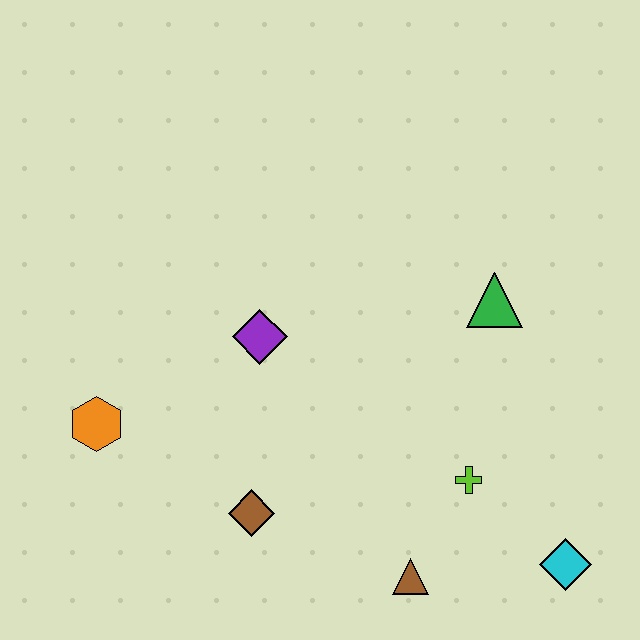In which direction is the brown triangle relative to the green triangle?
The brown triangle is below the green triangle.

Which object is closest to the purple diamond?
The brown diamond is closest to the purple diamond.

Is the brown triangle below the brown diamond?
Yes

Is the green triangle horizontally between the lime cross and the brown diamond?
No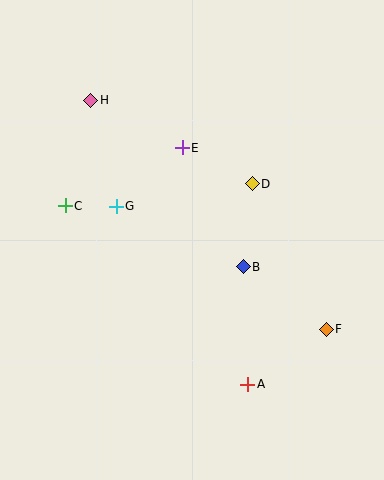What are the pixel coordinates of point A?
Point A is at (248, 384).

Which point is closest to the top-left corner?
Point H is closest to the top-left corner.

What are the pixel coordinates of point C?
Point C is at (65, 206).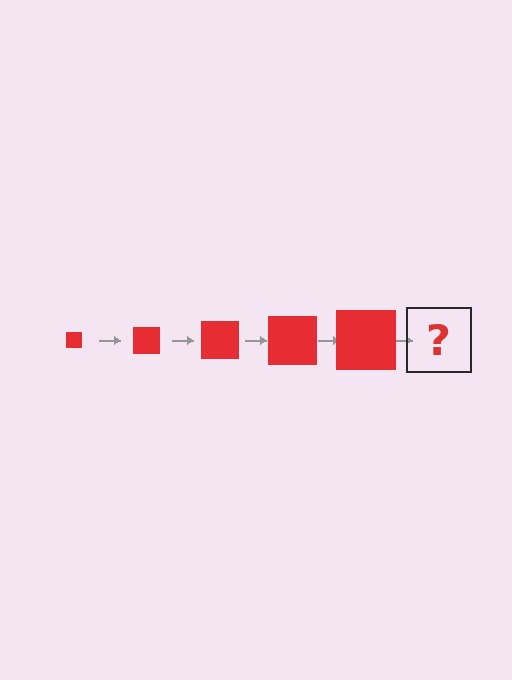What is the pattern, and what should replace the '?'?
The pattern is that the square gets progressively larger each step. The '?' should be a red square, larger than the previous one.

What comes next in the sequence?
The next element should be a red square, larger than the previous one.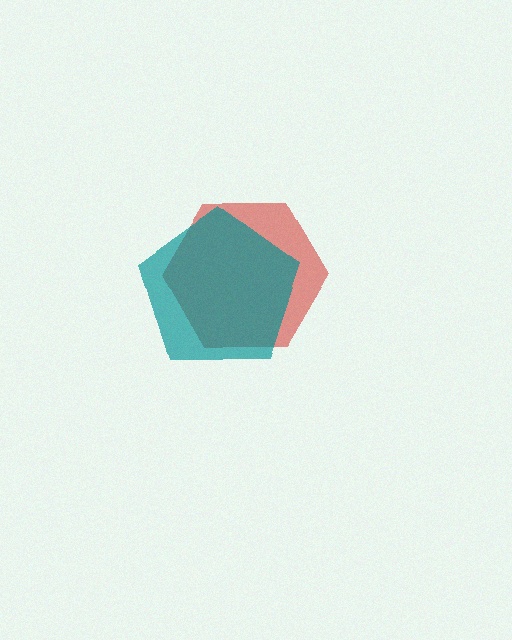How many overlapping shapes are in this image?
There are 2 overlapping shapes in the image.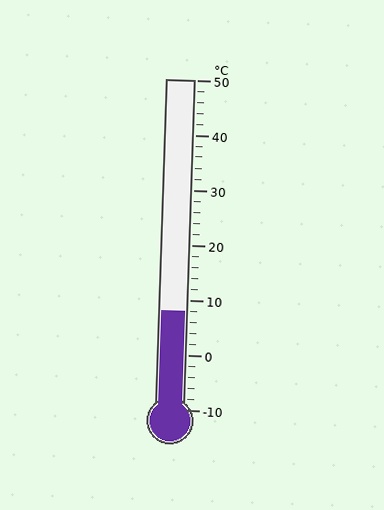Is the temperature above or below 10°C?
The temperature is below 10°C.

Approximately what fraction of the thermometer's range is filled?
The thermometer is filled to approximately 30% of its range.